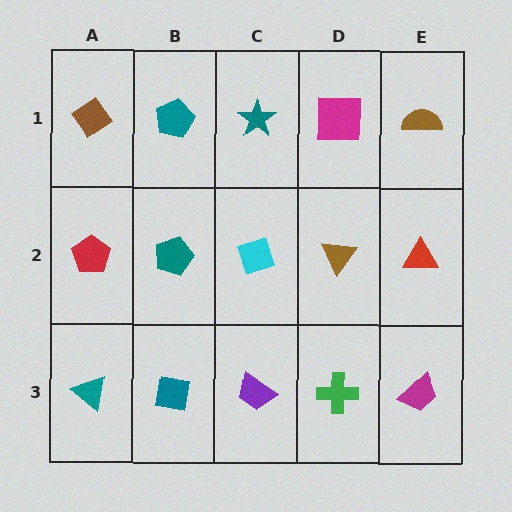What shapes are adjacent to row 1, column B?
A teal pentagon (row 2, column B), a brown diamond (row 1, column A), a teal star (row 1, column C).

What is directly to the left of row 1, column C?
A teal pentagon.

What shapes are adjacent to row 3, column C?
A cyan diamond (row 2, column C), a teal square (row 3, column B), a green cross (row 3, column D).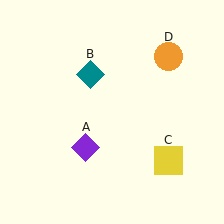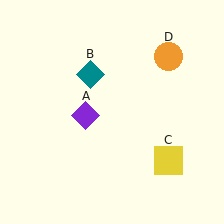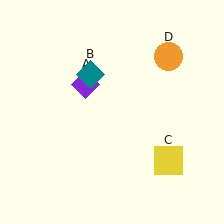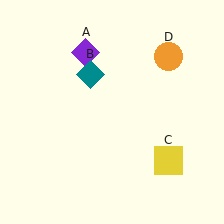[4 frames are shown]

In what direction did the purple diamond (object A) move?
The purple diamond (object A) moved up.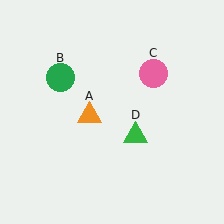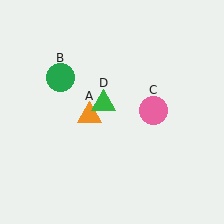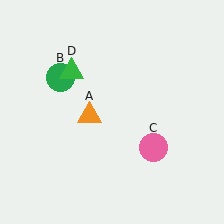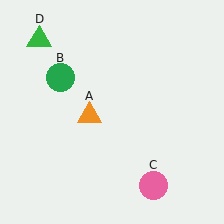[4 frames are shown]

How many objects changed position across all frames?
2 objects changed position: pink circle (object C), green triangle (object D).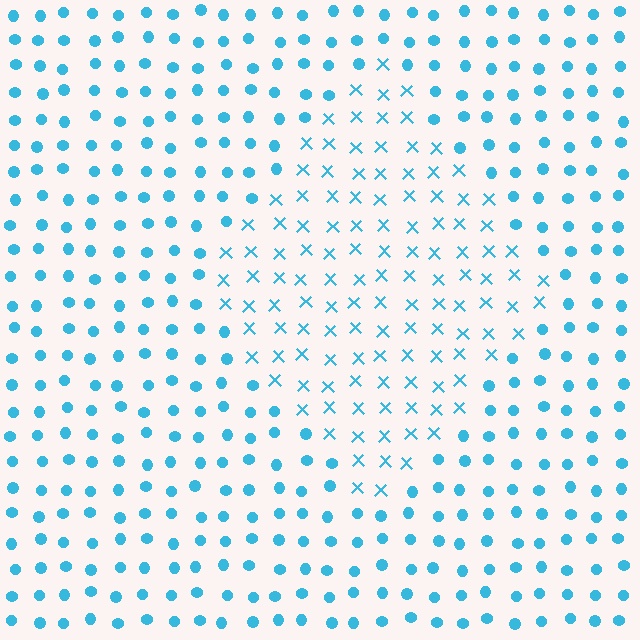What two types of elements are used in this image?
The image uses X marks inside the diamond region and circles outside it.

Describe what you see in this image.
The image is filled with small cyan elements arranged in a uniform grid. A diamond-shaped region contains X marks, while the surrounding area contains circles. The boundary is defined purely by the change in element shape.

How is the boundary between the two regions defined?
The boundary is defined by a change in element shape: X marks inside vs. circles outside. All elements share the same color and spacing.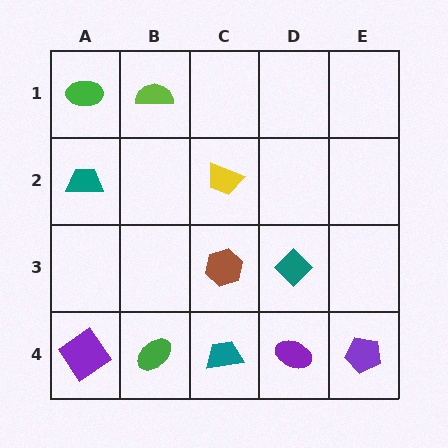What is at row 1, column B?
A lime semicircle.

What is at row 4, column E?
A purple pentagon.